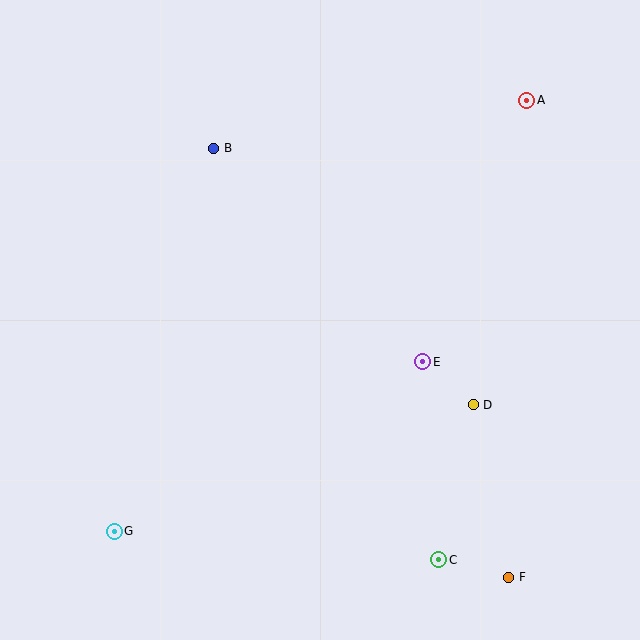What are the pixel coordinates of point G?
Point G is at (114, 531).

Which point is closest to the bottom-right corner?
Point F is closest to the bottom-right corner.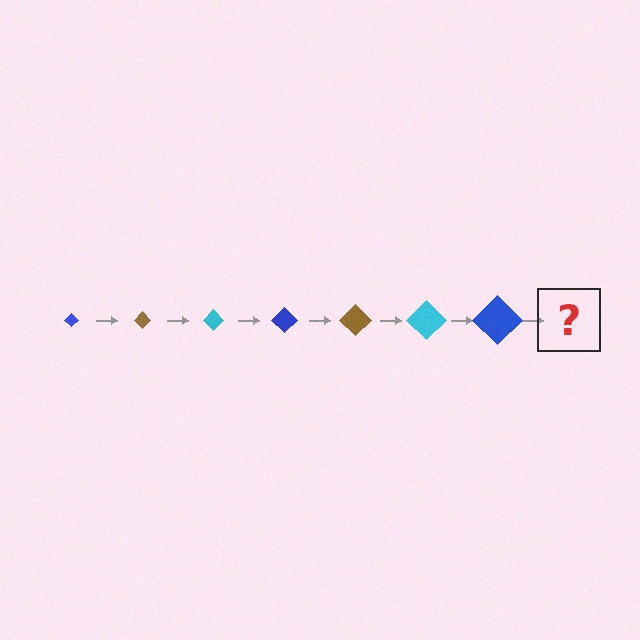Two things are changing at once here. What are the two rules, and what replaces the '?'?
The two rules are that the diamond grows larger each step and the color cycles through blue, brown, and cyan. The '?' should be a brown diamond, larger than the previous one.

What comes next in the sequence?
The next element should be a brown diamond, larger than the previous one.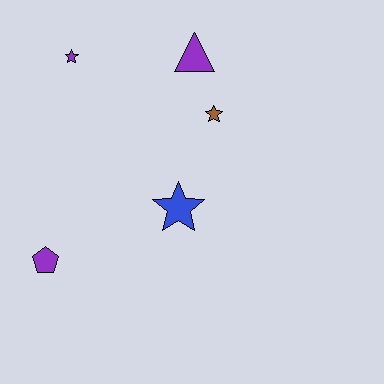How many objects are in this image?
There are 5 objects.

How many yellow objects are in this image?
There are no yellow objects.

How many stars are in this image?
There are 3 stars.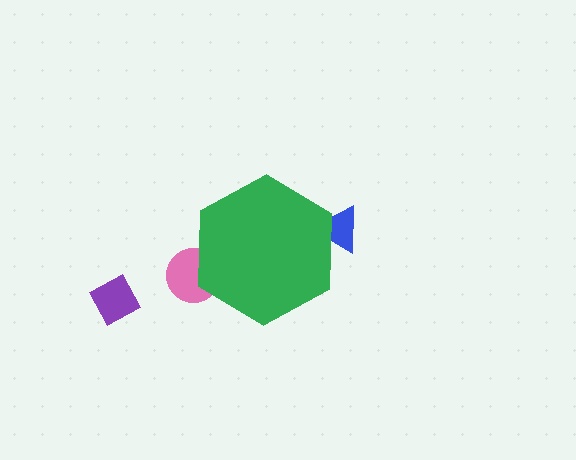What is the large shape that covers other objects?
A green hexagon.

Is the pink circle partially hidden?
Yes, the pink circle is partially hidden behind the green hexagon.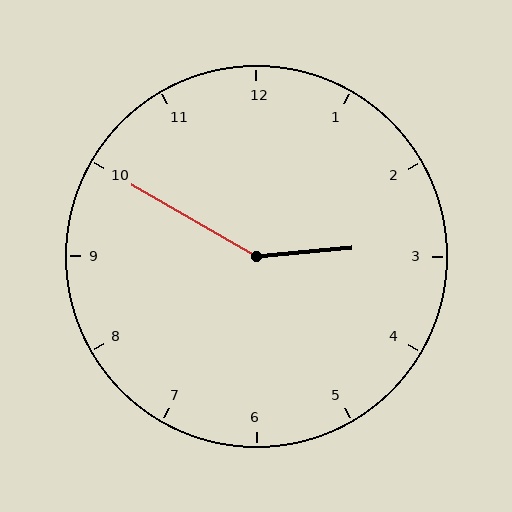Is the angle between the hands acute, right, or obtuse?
It is obtuse.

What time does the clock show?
2:50.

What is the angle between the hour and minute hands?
Approximately 145 degrees.